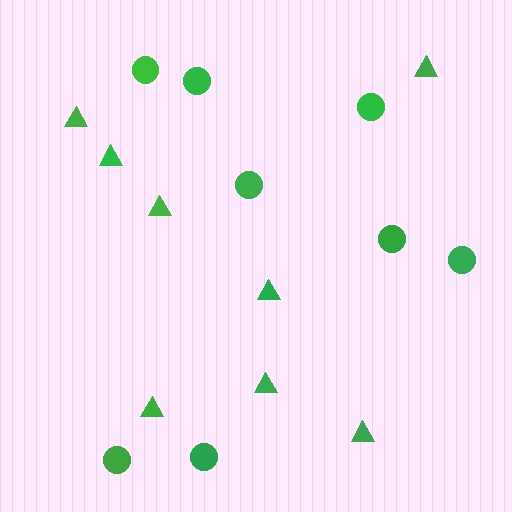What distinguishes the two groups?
There are 2 groups: one group of circles (8) and one group of triangles (8).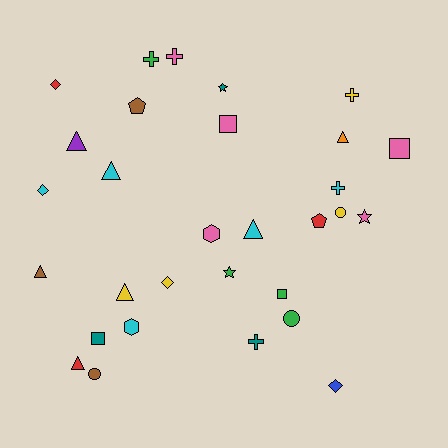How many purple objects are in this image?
There is 1 purple object.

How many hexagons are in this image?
There are 2 hexagons.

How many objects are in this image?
There are 30 objects.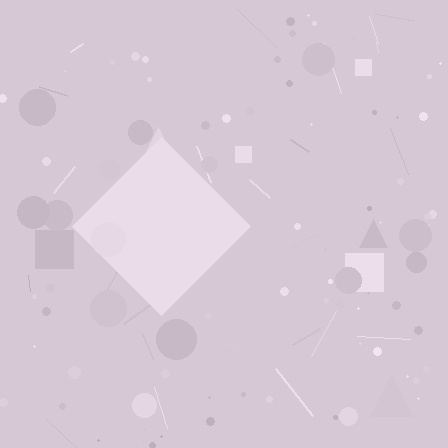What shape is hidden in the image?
A diamond is hidden in the image.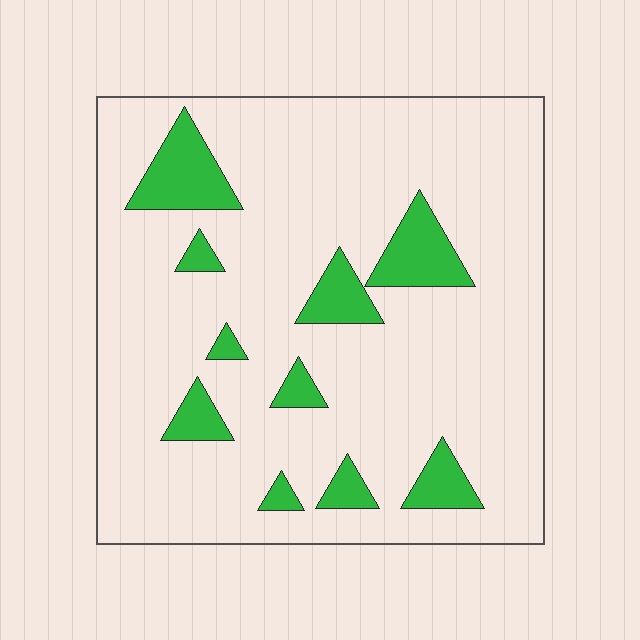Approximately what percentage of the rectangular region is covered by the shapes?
Approximately 15%.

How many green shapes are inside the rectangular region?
10.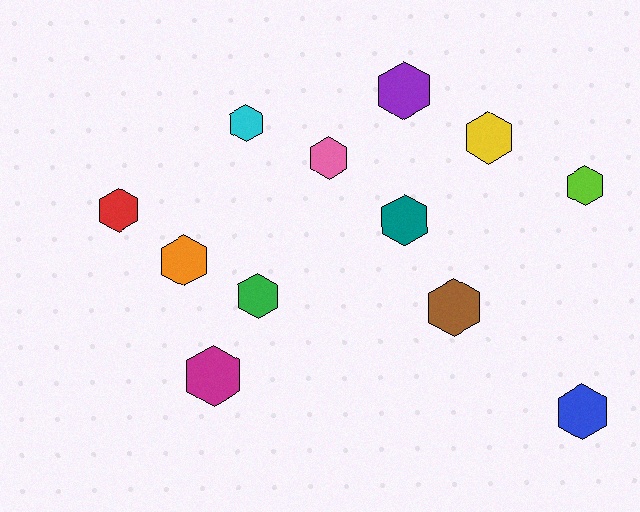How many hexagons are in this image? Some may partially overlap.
There are 12 hexagons.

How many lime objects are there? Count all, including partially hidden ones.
There is 1 lime object.